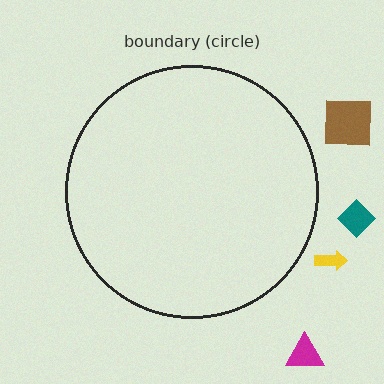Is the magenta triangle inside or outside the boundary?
Outside.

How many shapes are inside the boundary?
0 inside, 4 outside.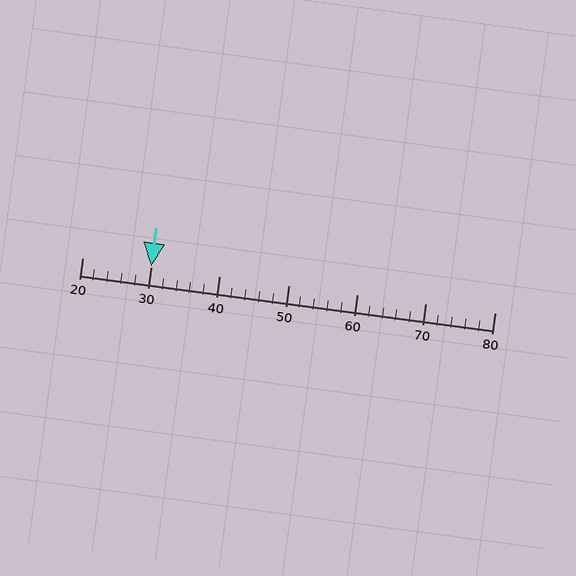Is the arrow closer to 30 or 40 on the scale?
The arrow is closer to 30.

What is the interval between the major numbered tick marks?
The major tick marks are spaced 10 units apart.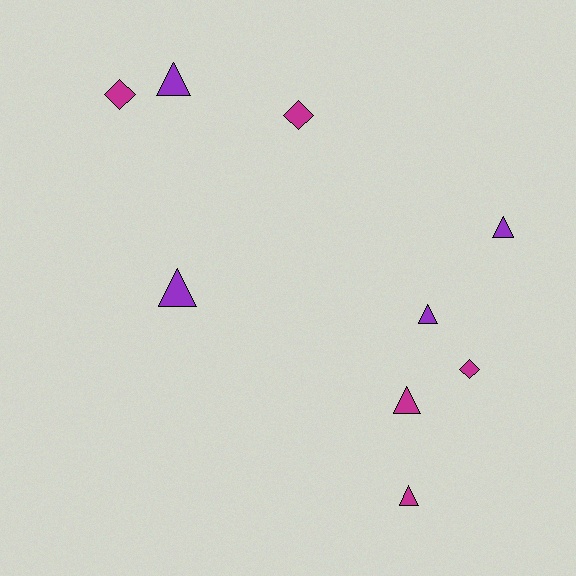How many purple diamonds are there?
There are no purple diamonds.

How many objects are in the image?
There are 9 objects.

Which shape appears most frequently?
Triangle, with 6 objects.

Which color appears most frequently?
Magenta, with 5 objects.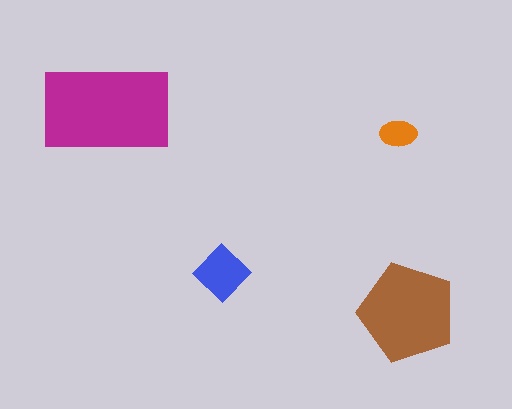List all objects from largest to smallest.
The magenta rectangle, the brown pentagon, the blue diamond, the orange ellipse.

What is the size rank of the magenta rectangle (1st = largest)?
1st.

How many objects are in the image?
There are 4 objects in the image.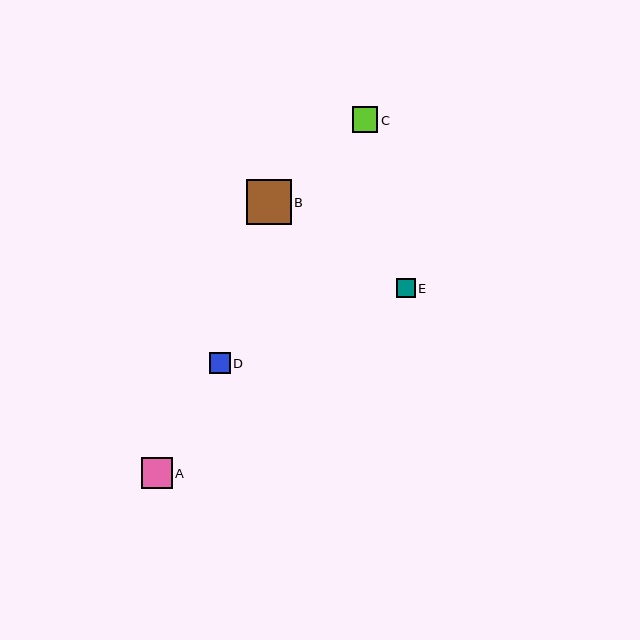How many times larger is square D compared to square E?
Square D is approximately 1.1 times the size of square E.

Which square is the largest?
Square B is the largest with a size of approximately 45 pixels.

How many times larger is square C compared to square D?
Square C is approximately 1.2 times the size of square D.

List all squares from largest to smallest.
From largest to smallest: B, A, C, D, E.